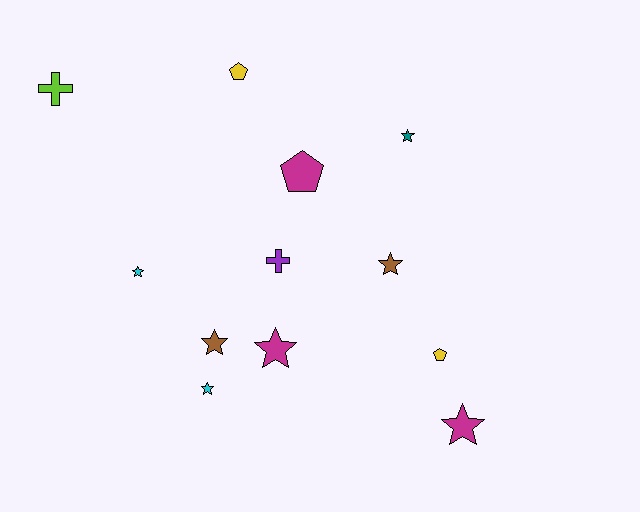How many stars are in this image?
There are 7 stars.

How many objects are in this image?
There are 12 objects.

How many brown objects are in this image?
There are 2 brown objects.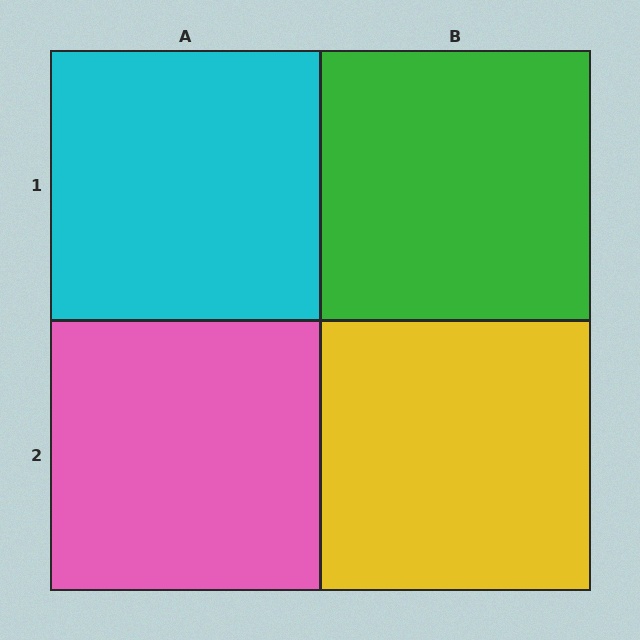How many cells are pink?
1 cell is pink.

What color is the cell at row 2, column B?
Yellow.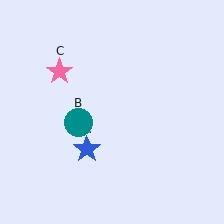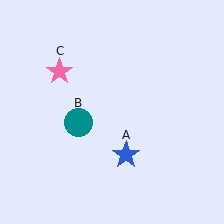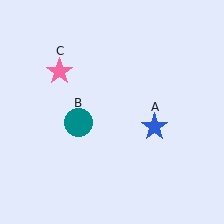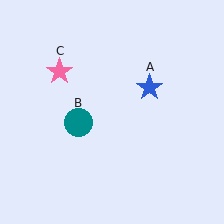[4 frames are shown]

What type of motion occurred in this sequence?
The blue star (object A) rotated counterclockwise around the center of the scene.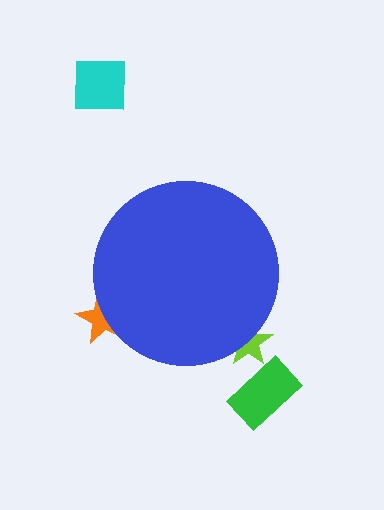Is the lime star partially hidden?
Yes, the lime star is partially hidden behind the blue circle.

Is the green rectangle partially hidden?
No, the green rectangle is fully visible.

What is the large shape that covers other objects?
A blue circle.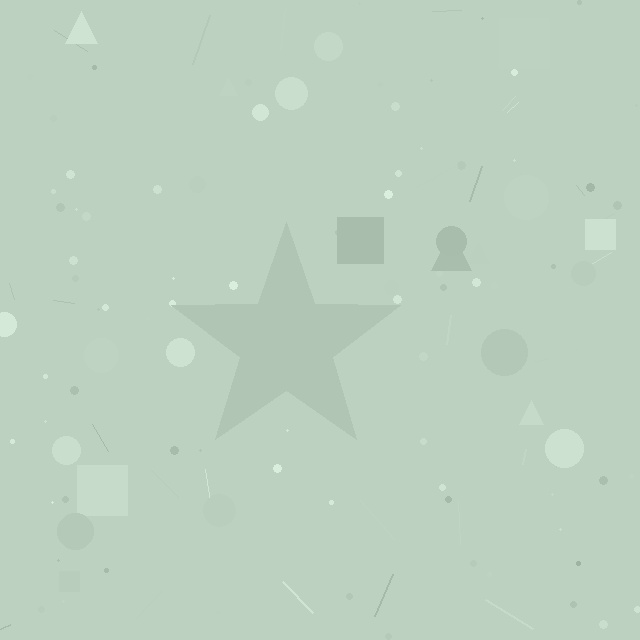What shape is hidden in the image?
A star is hidden in the image.